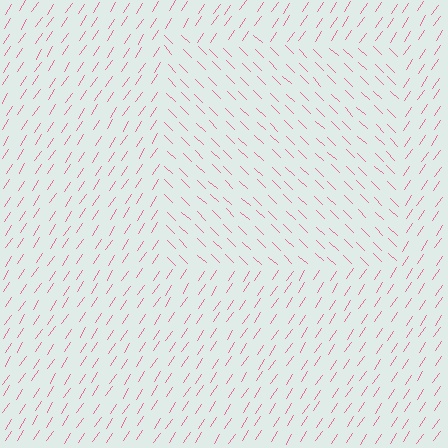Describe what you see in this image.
The image is filled with small pink line segments. A rectangle region in the image has lines oriented differently from the surrounding lines, creating a visible texture boundary.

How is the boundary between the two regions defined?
The boundary is defined purely by a change in line orientation (approximately 80 degrees difference). All lines are the same color and thickness.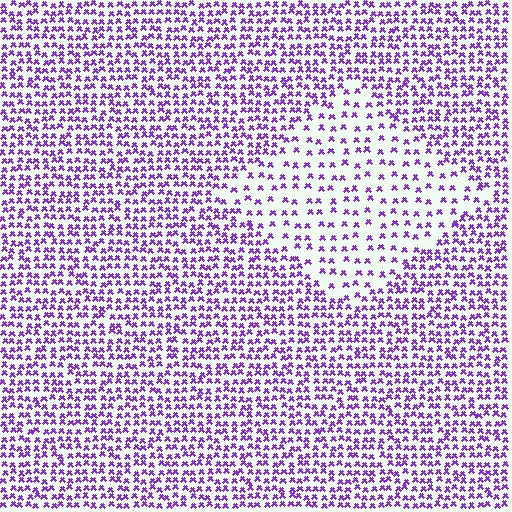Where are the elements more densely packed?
The elements are more densely packed outside the diamond boundary.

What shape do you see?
I see a diamond.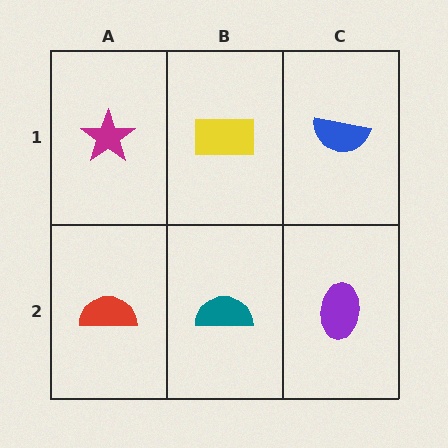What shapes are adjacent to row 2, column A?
A magenta star (row 1, column A), a teal semicircle (row 2, column B).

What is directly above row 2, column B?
A yellow rectangle.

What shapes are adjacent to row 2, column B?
A yellow rectangle (row 1, column B), a red semicircle (row 2, column A), a purple ellipse (row 2, column C).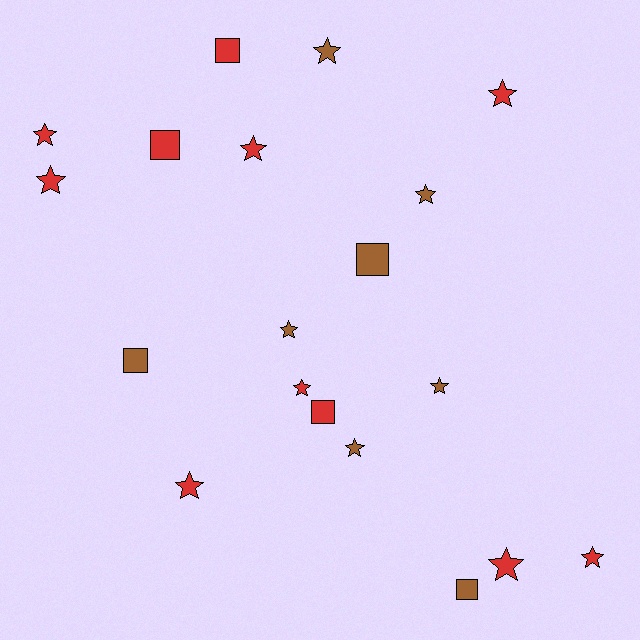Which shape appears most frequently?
Star, with 13 objects.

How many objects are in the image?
There are 19 objects.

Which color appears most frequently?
Red, with 11 objects.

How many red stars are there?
There are 8 red stars.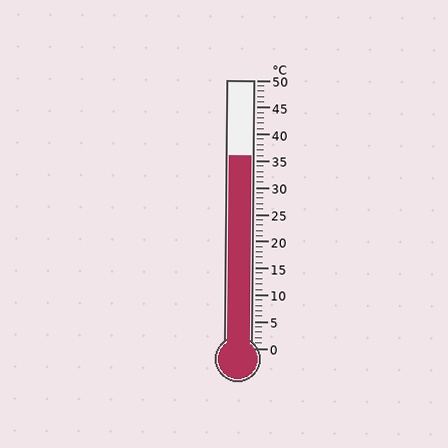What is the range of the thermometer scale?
The thermometer scale ranges from 0°C to 50°C.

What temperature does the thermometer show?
The thermometer shows approximately 36°C.